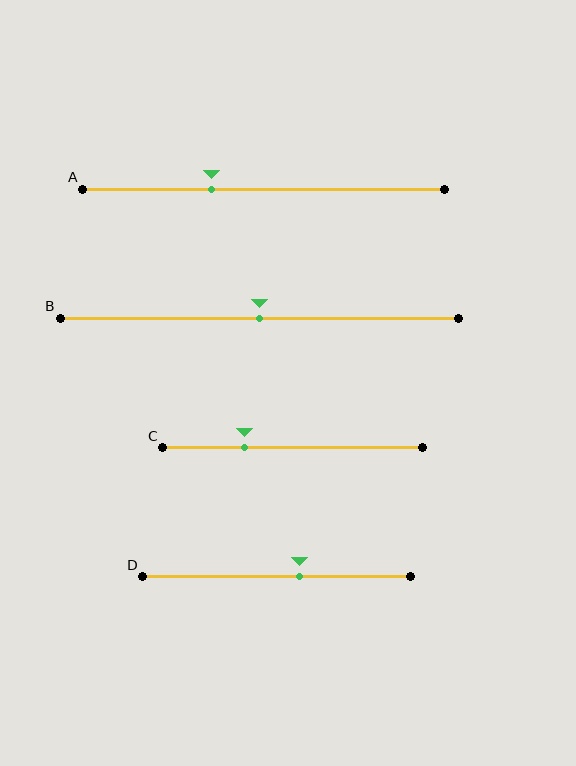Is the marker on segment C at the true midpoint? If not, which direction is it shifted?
No, the marker on segment C is shifted to the left by about 19% of the segment length.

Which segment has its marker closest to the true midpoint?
Segment B has its marker closest to the true midpoint.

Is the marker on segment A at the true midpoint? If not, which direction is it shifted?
No, the marker on segment A is shifted to the left by about 14% of the segment length.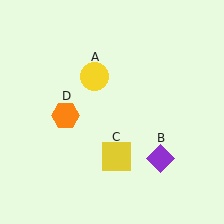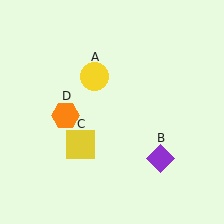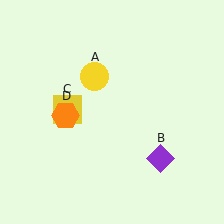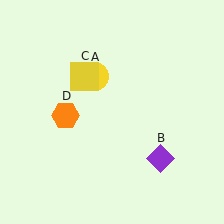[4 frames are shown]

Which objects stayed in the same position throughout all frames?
Yellow circle (object A) and purple diamond (object B) and orange hexagon (object D) remained stationary.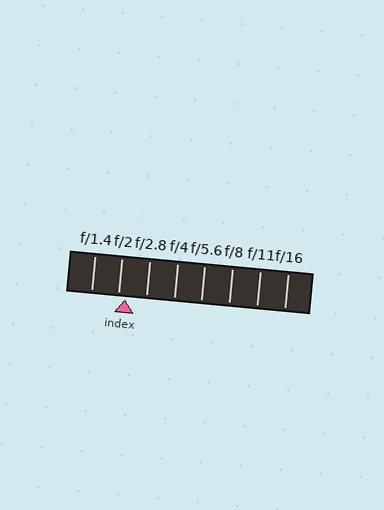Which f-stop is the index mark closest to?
The index mark is closest to f/2.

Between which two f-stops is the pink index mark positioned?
The index mark is between f/2 and f/2.8.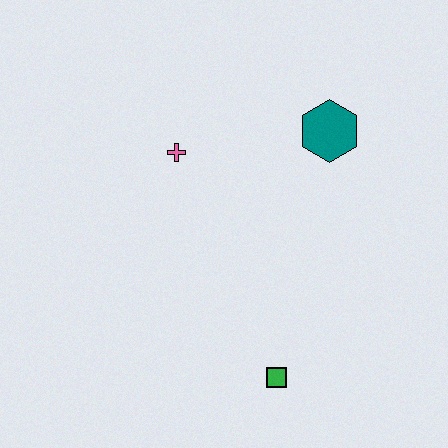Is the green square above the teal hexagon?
No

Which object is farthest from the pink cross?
The green square is farthest from the pink cross.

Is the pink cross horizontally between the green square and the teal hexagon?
No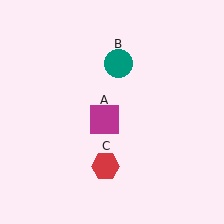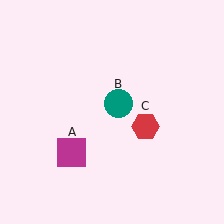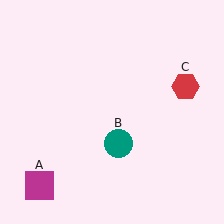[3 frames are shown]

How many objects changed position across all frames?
3 objects changed position: magenta square (object A), teal circle (object B), red hexagon (object C).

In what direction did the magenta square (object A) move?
The magenta square (object A) moved down and to the left.